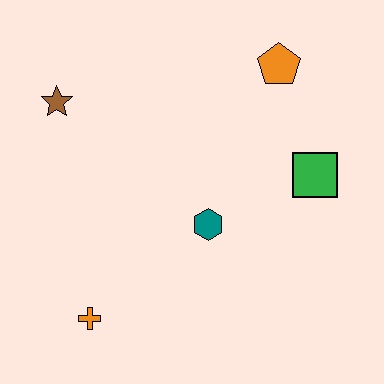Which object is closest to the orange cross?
The teal hexagon is closest to the orange cross.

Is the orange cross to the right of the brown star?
Yes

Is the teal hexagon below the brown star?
Yes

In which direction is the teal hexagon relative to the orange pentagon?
The teal hexagon is below the orange pentagon.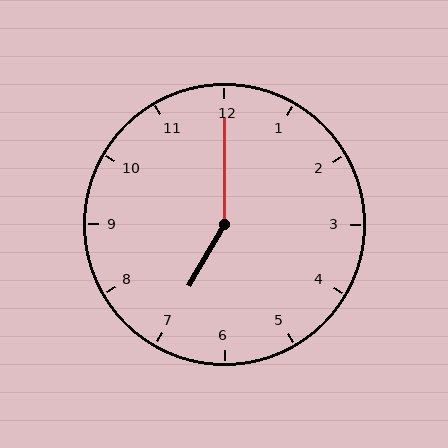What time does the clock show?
7:00.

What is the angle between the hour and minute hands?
Approximately 150 degrees.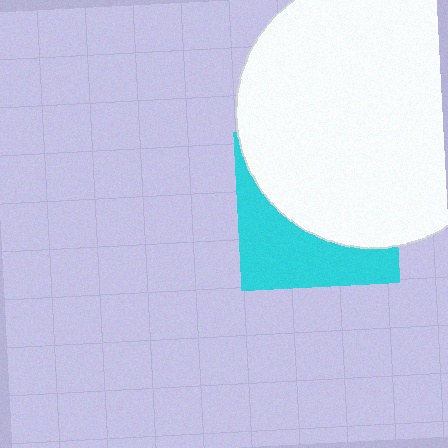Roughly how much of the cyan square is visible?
A small part of it is visible (roughly 40%).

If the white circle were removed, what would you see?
You would see the complete cyan square.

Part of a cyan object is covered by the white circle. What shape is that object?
It is a square.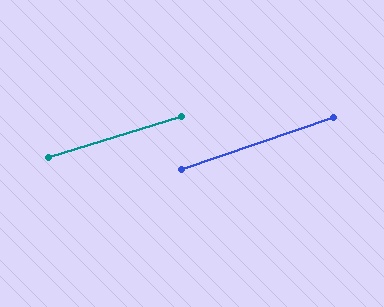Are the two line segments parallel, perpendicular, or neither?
Parallel — their directions differ by only 1.8°.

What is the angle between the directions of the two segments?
Approximately 2 degrees.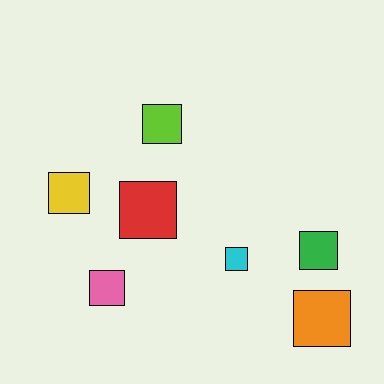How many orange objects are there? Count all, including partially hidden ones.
There is 1 orange object.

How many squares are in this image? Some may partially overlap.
There are 7 squares.